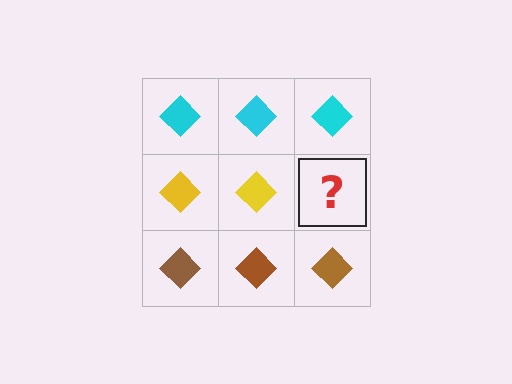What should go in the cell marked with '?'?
The missing cell should contain a yellow diamond.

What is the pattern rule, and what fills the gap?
The rule is that each row has a consistent color. The gap should be filled with a yellow diamond.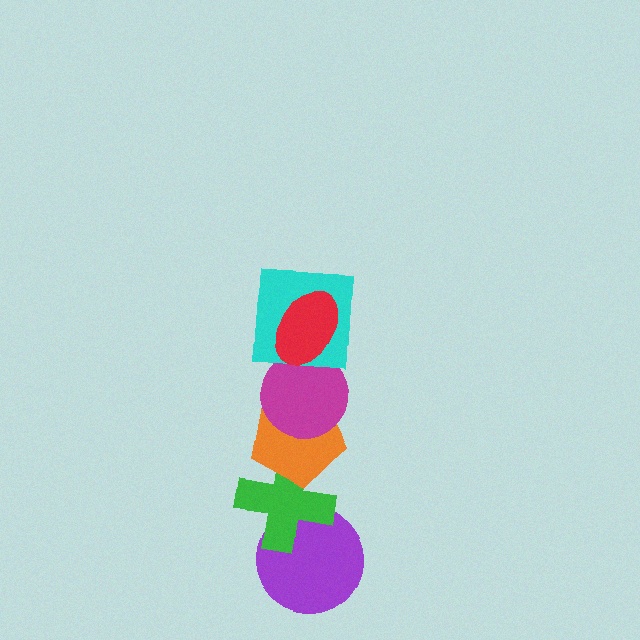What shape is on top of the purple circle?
The green cross is on top of the purple circle.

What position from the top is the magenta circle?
The magenta circle is 3rd from the top.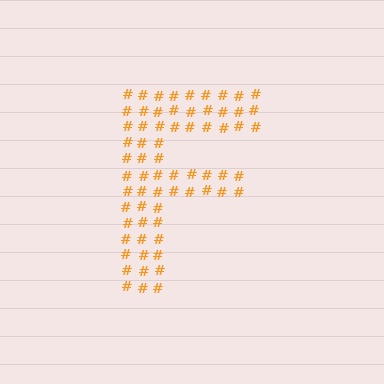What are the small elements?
The small elements are hash symbols.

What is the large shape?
The large shape is the letter F.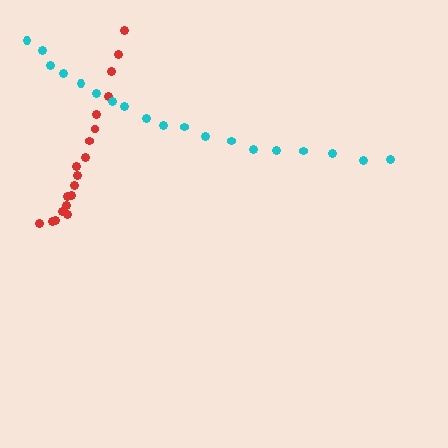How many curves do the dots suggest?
There are 2 distinct paths.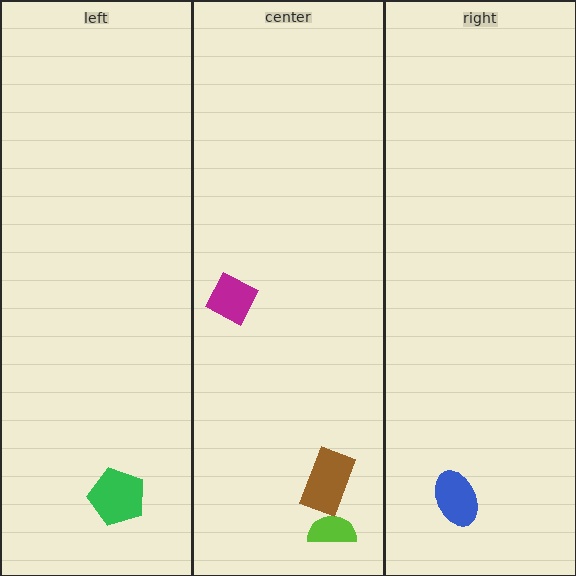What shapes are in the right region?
The blue ellipse.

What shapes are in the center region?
The magenta square, the lime semicircle, the brown rectangle.